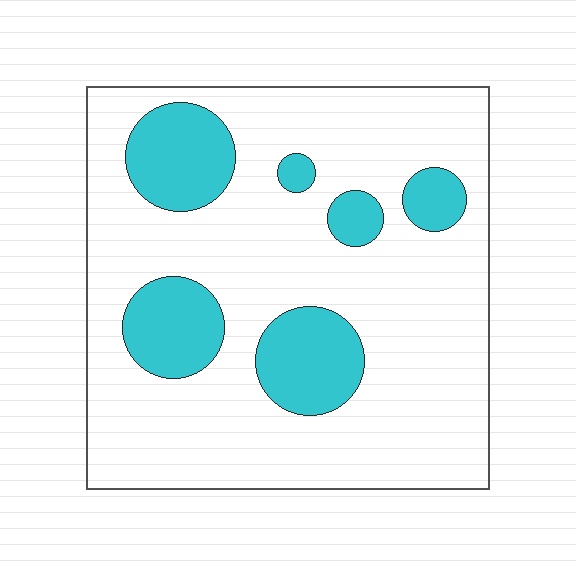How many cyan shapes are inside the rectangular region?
6.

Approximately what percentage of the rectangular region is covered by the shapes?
Approximately 20%.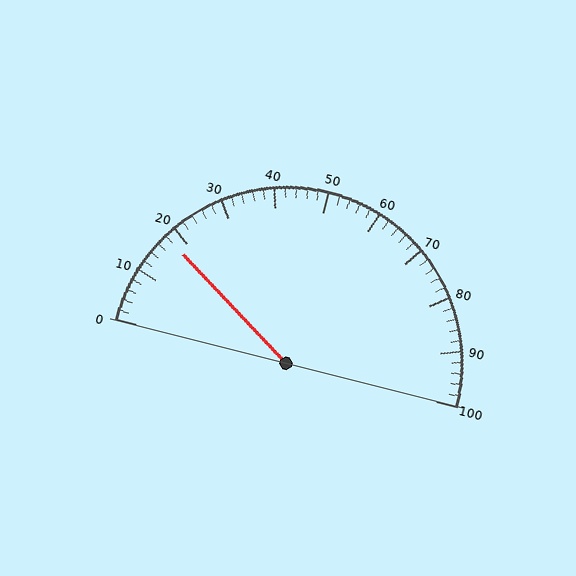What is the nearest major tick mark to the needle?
The nearest major tick mark is 20.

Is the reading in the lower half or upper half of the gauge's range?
The reading is in the lower half of the range (0 to 100).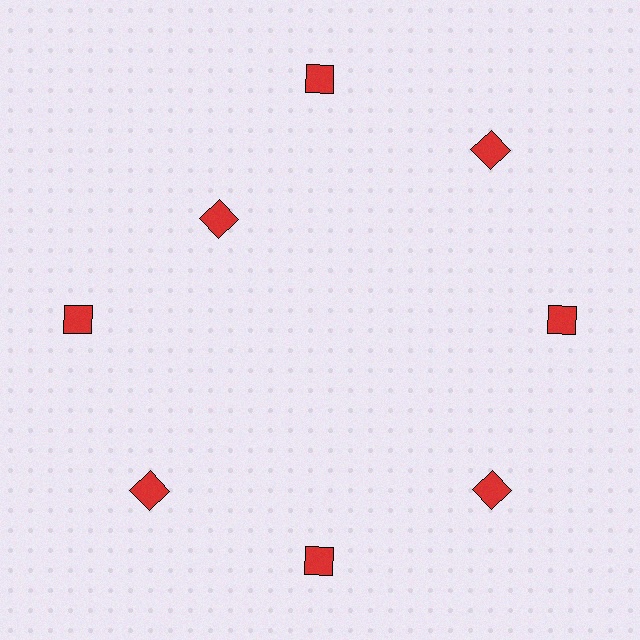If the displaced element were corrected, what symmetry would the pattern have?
It would have 8-fold rotational symmetry — the pattern would map onto itself every 45 degrees.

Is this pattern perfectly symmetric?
No. The 8 red diamonds are arranged in a ring, but one element near the 10 o'clock position is pulled inward toward the center, breaking the 8-fold rotational symmetry.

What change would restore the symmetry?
The symmetry would be restored by moving it outward, back onto the ring so that all 8 diamonds sit at equal angles and equal distance from the center.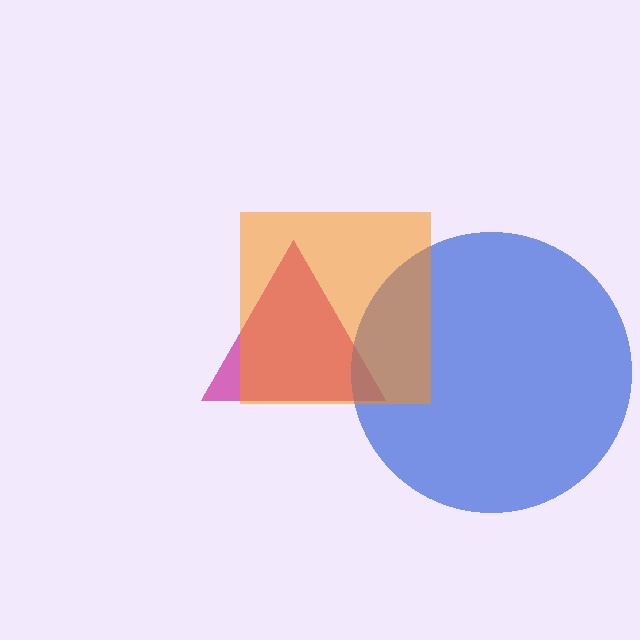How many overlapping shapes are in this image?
There are 3 overlapping shapes in the image.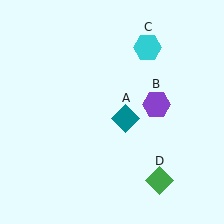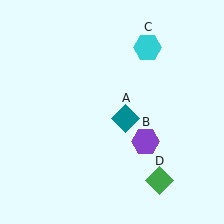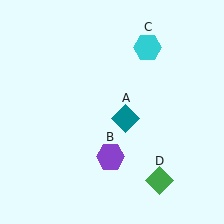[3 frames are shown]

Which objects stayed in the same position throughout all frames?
Teal diamond (object A) and cyan hexagon (object C) and green diamond (object D) remained stationary.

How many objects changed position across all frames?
1 object changed position: purple hexagon (object B).